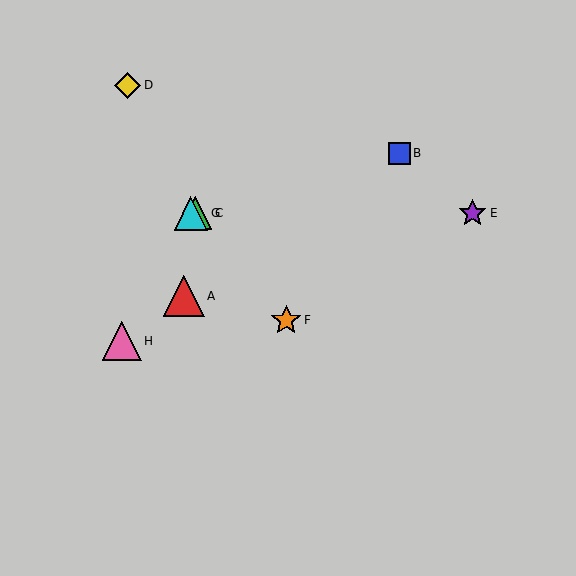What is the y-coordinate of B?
Object B is at y≈153.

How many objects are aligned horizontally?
3 objects (C, E, G) are aligned horizontally.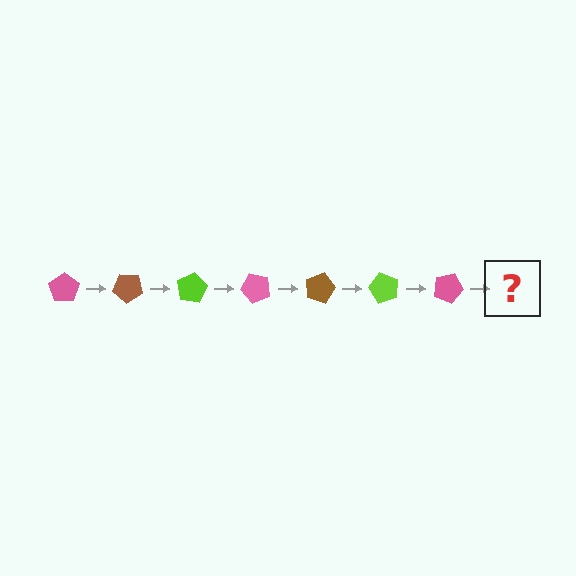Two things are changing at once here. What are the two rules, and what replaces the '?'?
The two rules are that it rotates 40 degrees each step and the color cycles through pink, brown, and lime. The '?' should be a brown pentagon, rotated 280 degrees from the start.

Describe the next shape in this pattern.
It should be a brown pentagon, rotated 280 degrees from the start.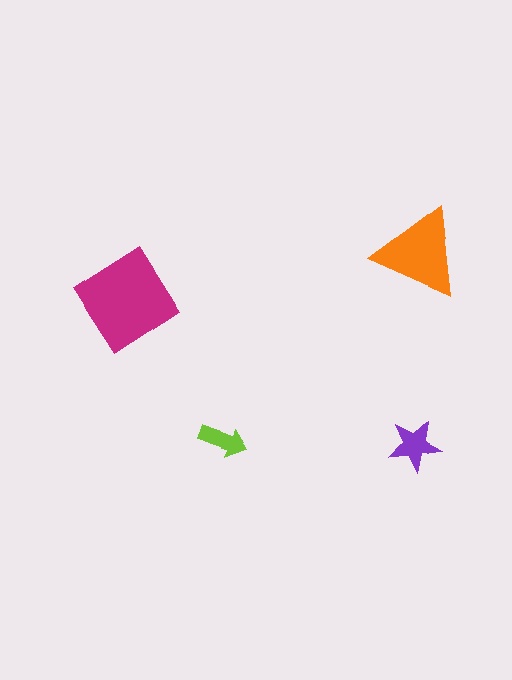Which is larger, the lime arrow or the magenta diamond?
The magenta diamond.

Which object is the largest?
The magenta diamond.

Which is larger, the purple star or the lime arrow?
The purple star.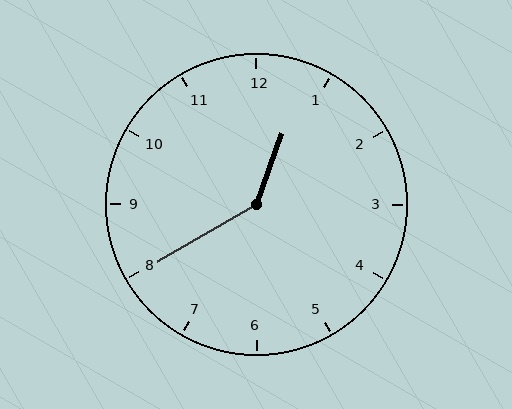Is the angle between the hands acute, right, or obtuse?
It is obtuse.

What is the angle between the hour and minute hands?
Approximately 140 degrees.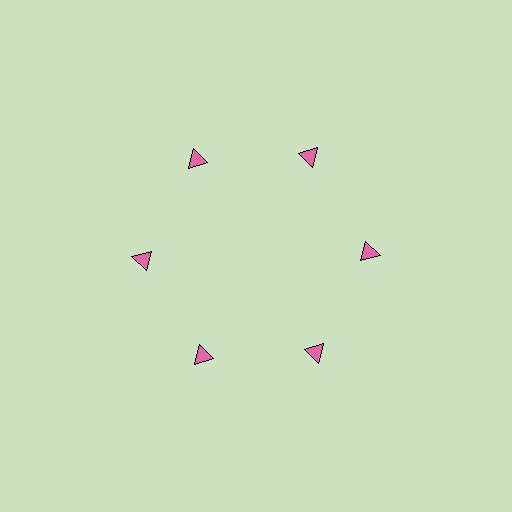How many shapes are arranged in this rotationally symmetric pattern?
There are 6 shapes, arranged in 6 groups of 1.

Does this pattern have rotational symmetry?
Yes, this pattern has 6-fold rotational symmetry. It looks the same after rotating 60 degrees around the center.